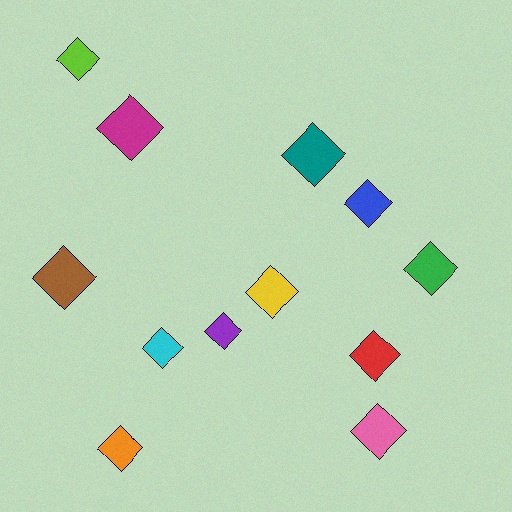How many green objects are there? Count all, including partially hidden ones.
There is 1 green object.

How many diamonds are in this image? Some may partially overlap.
There are 12 diamonds.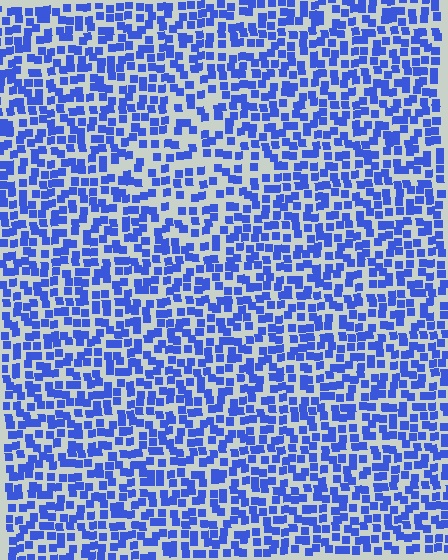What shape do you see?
I see a diamond.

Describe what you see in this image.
The image contains small blue elements arranged at two different densities. A diamond-shaped region is visible where the elements are less densely packed than the surrounding area.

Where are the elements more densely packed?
The elements are more densely packed outside the diamond boundary.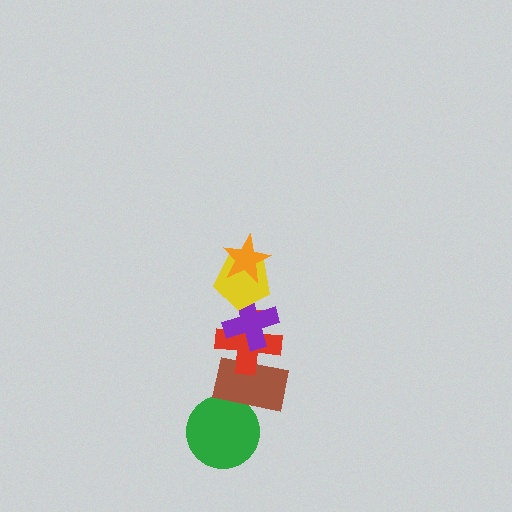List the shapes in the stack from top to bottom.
From top to bottom: the orange star, the yellow pentagon, the purple cross, the red cross, the brown rectangle, the green circle.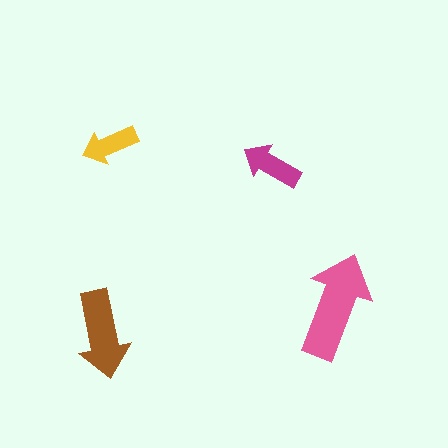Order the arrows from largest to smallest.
the pink one, the brown one, the magenta one, the yellow one.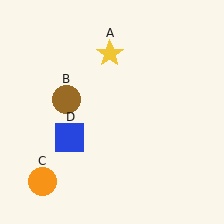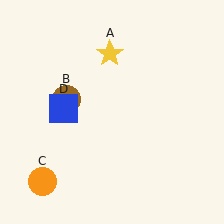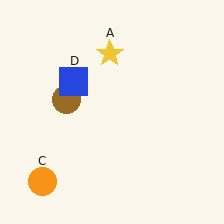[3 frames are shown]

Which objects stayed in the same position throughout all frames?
Yellow star (object A) and brown circle (object B) and orange circle (object C) remained stationary.